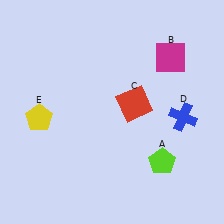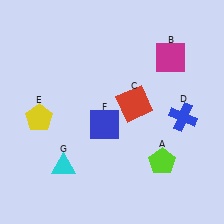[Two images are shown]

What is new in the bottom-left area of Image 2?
A cyan triangle (G) was added in the bottom-left area of Image 2.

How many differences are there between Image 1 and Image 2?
There are 2 differences between the two images.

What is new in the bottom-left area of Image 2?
A blue square (F) was added in the bottom-left area of Image 2.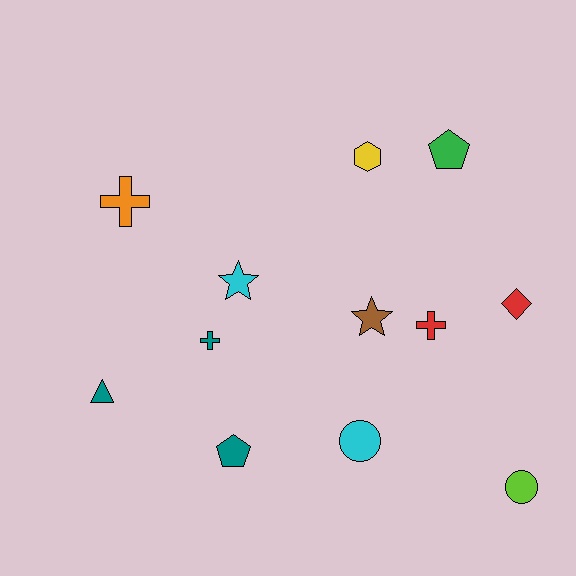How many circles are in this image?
There are 2 circles.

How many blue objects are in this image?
There are no blue objects.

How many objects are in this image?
There are 12 objects.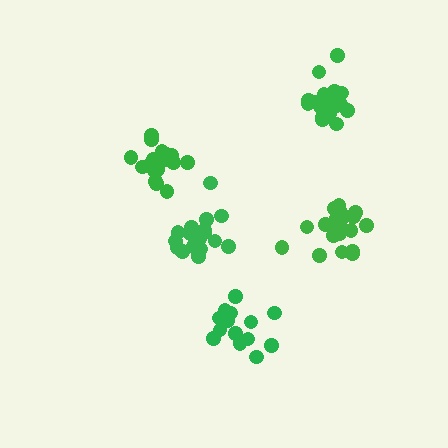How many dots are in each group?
Group 1: 17 dots, Group 2: 14 dots, Group 3: 19 dots, Group 4: 20 dots, Group 5: 19 dots (89 total).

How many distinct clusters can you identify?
There are 5 distinct clusters.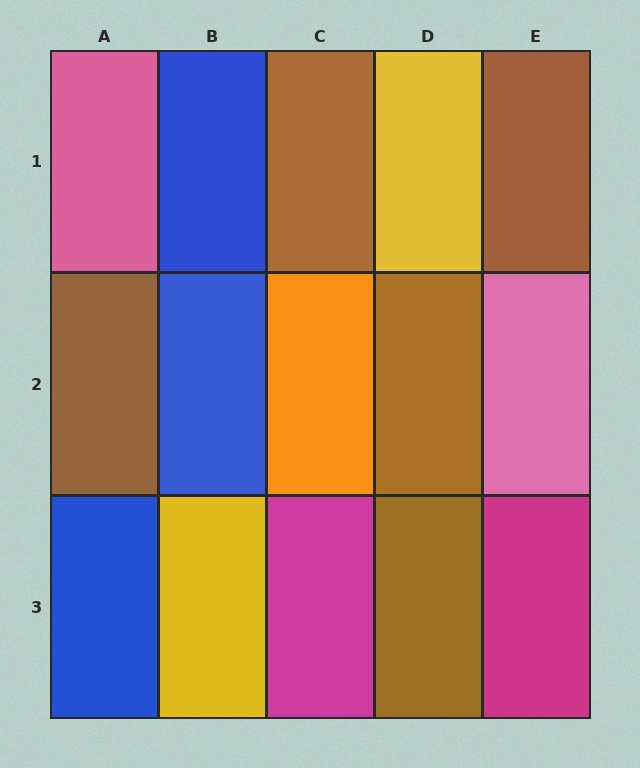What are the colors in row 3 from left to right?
Blue, yellow, magenta, brown, magenta.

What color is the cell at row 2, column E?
Pink.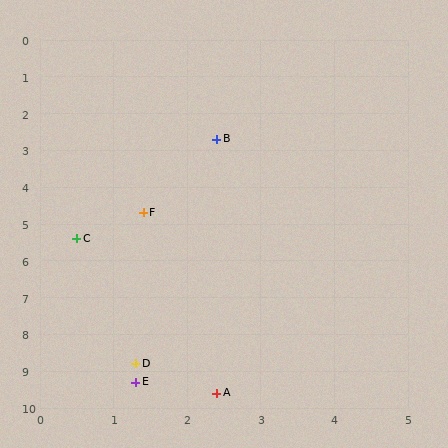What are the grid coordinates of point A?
Point A is at approximately (2.4, 9.6).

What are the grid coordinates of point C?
Point C is at approximately (0.5, 5.4).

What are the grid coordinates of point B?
Point B is at approximately (2.4, 2.7).